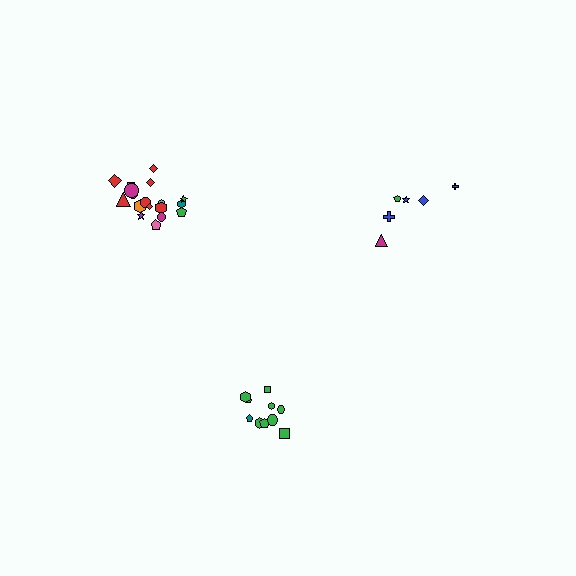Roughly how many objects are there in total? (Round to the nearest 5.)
Roughly 35 objects in total.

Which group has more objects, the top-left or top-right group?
The top-left group.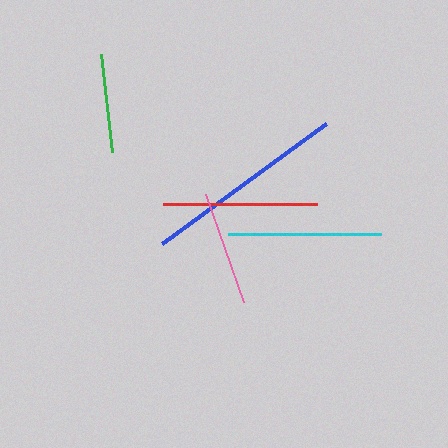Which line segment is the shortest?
The green line is the shortest at approximately 98 pixels.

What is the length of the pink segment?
The pink segment is approximately 114 pixels long.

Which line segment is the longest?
The blue line is the longest at approximately 203 pixels.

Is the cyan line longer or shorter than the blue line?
The blue line is longer than the cyan line.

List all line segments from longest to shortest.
From longest to shortest: blue, red, cyan, pink, green.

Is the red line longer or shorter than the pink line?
The red line is longer than the pink line.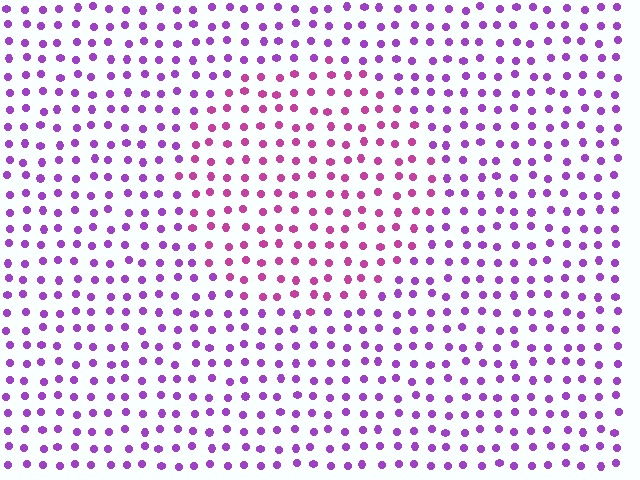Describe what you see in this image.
The image is filled with small purple elements in a uniform arrangement. A circle-shaped region is visible where the elements are tinted to a slightly different hue, forming a subtle color boundary.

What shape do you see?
I see a circle.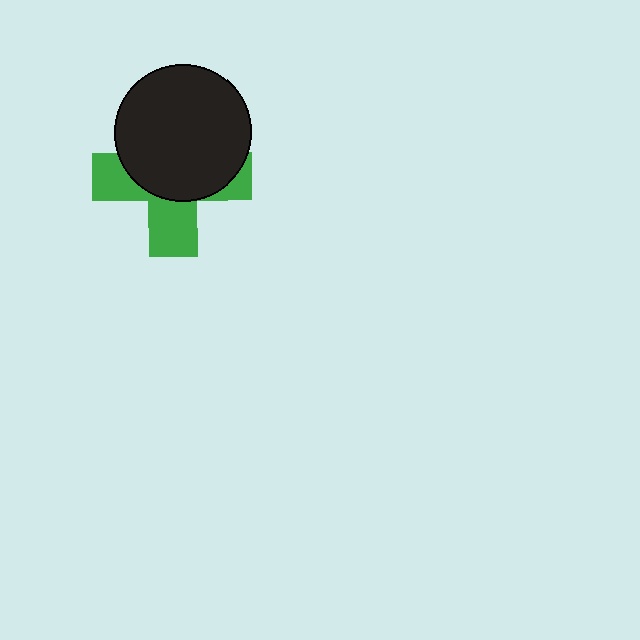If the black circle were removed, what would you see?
You would see the complete green cross.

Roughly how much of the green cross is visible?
A small part of it is visible (roughly 43%).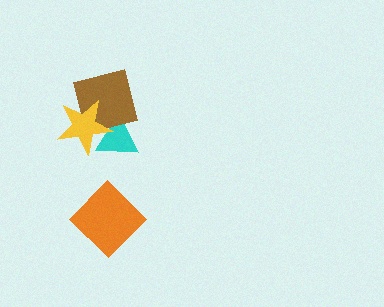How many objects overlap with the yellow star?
2 objects overlap with the yellow star.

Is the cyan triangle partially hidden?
Yes, it is partially covered by another shape.